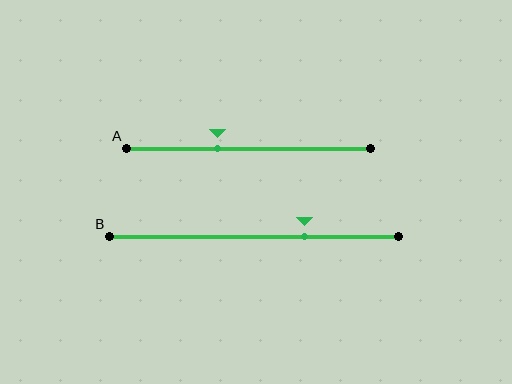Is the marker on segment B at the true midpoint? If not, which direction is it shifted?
No, the marker on segment B is shifted to the right by about 18% of the segment length.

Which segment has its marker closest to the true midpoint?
Segment A has its marker closest to the true midpoint.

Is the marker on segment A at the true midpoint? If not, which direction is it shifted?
No, the marker on segment A is shifted to the left by about 13% of the segment length.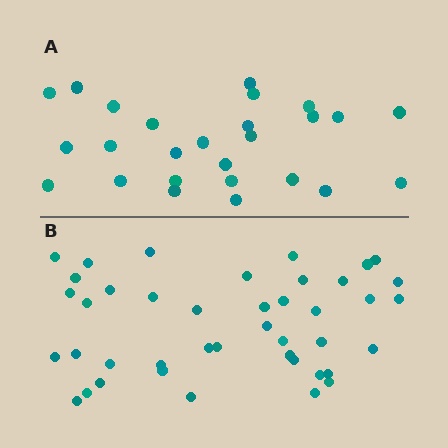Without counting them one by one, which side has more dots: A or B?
Region B (the bottom region) has more dots.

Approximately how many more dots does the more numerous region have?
Region B has approximately 15 more dots than region A.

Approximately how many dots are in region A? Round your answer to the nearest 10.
About 30 dots. (The exact count is 26, which rounds to 30.)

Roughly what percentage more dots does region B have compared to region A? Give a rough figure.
About 60% more.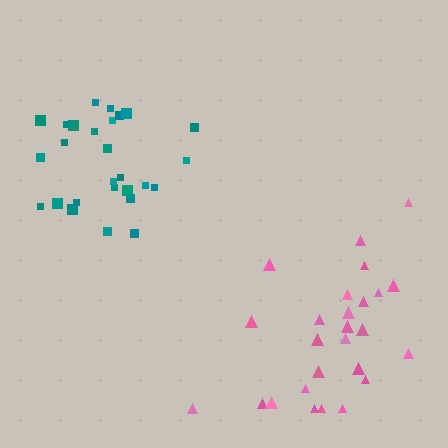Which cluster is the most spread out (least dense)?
Pink.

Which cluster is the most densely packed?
Teal.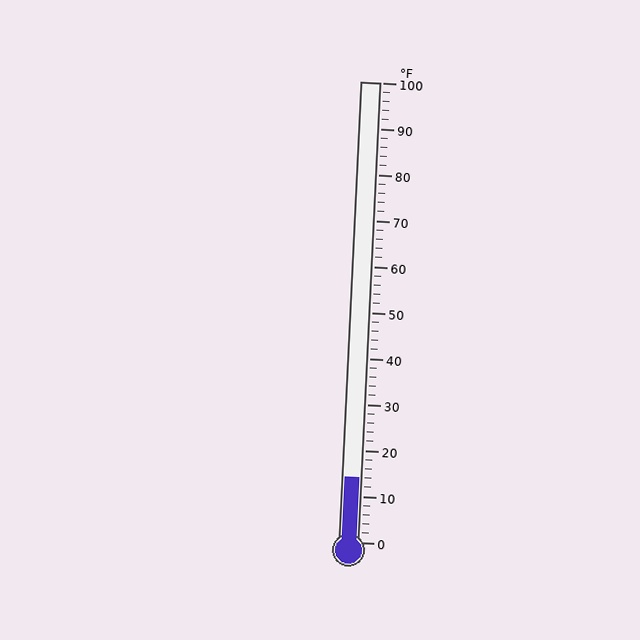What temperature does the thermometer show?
The thermometer shows approximately 14°F.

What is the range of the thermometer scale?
The thermometer scale ranges from 0°F to 100°F.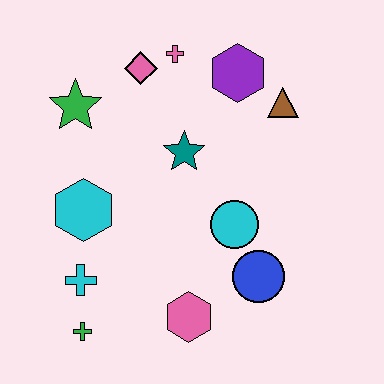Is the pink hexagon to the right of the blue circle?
No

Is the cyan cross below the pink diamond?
Yes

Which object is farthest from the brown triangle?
The green cross is farthest from the brown triangle.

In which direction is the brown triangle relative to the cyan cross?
The brown triangle is to the right of the cyan cross.